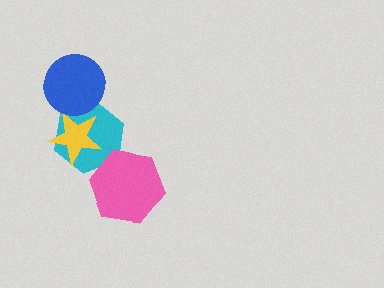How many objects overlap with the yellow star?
2 objects overlap with the yellow star.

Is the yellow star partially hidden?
Yes, it is partially covered by another shape.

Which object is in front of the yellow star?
The blue circle is in front of the yellow star.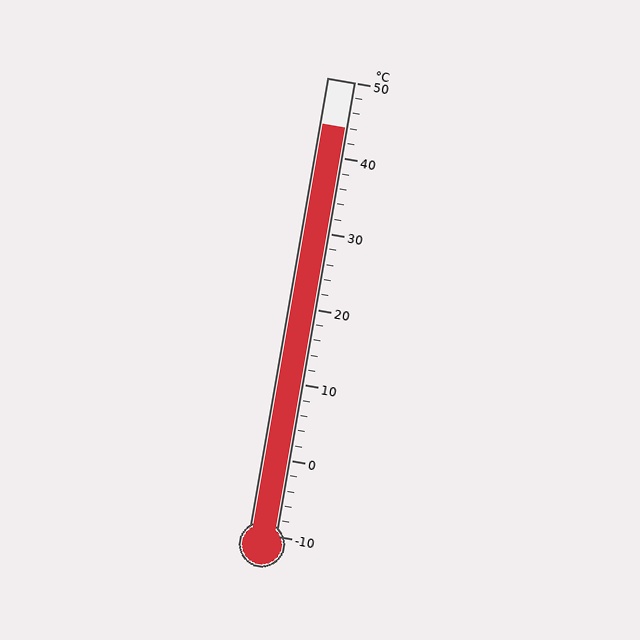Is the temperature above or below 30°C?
The temperature is above 30°C.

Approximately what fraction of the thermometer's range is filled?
The thermometer is filled to approximately 90% of its range.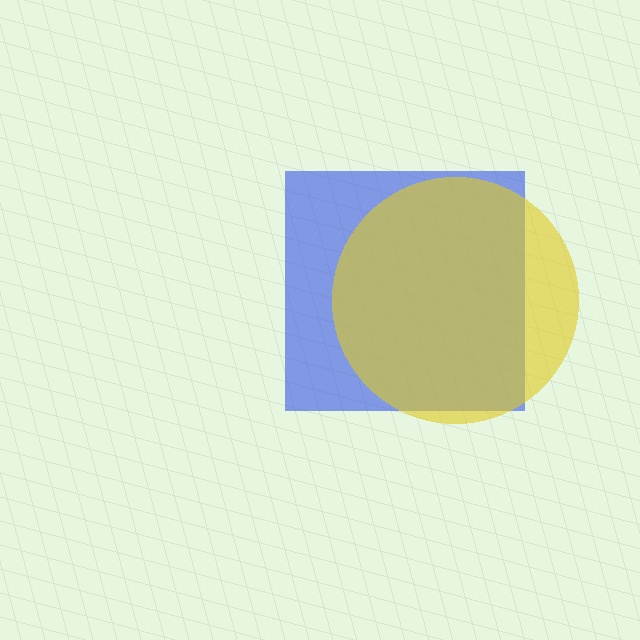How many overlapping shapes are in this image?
There are 2 overlapping shapes in the image.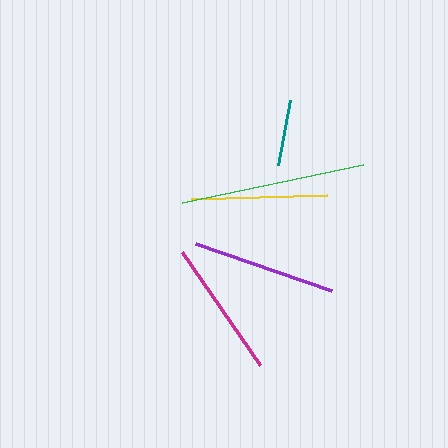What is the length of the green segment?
The green segment is approximately 185 pixels long.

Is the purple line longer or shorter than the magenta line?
The purple line is longer than the magenta line.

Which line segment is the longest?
The green line is the longest at approximately 185 pixels.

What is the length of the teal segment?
The teal segment is approximately 66 pixels long.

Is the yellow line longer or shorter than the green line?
The green line is longer than the yellow line.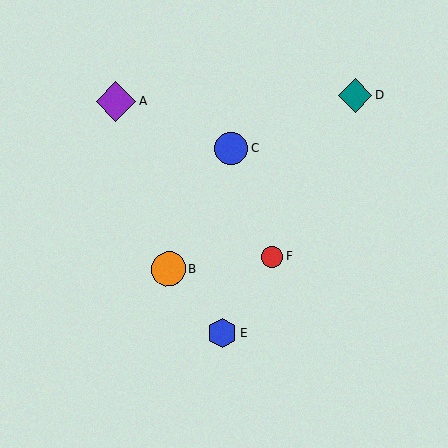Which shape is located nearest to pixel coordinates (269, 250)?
The red circle (labeled F) at (273, 257) is nearest to that location.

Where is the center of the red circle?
The center of the red circle is at (273, 257).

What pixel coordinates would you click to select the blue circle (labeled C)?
Click at (231, 148) to select the blue circle C.